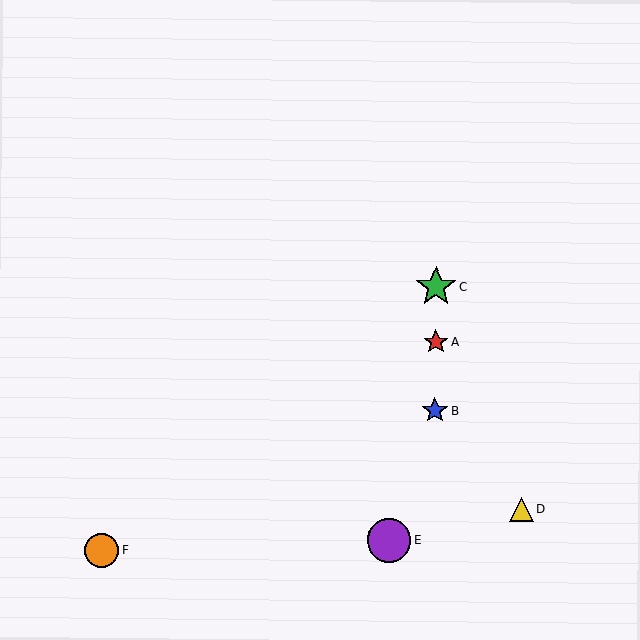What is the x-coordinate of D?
Object D is at x≈522.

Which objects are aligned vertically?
Objects A, B, C are aligned vertically.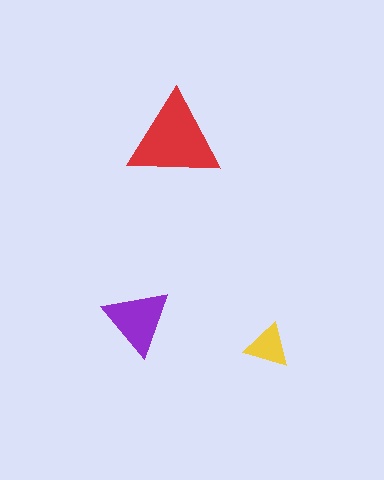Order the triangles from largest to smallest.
the red one, the purple one, the yellow one.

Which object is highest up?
The red triangle is topmost.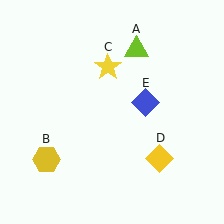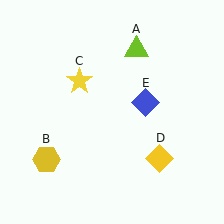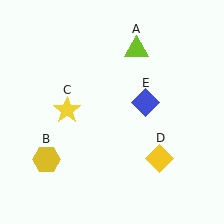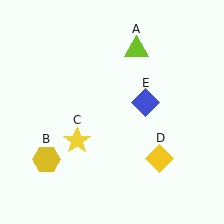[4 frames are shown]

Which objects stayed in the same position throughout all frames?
Lime triangle (object A) and yellow hexagon (object B) and yellow diamond (object D) and blue diamond (object E) remained stationary.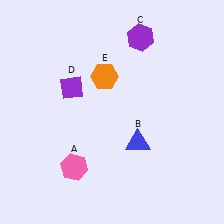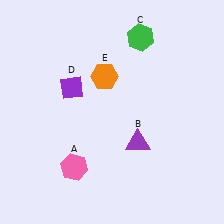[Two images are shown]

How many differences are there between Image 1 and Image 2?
There are 2 differences between the two images.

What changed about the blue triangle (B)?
In Image 1, B is blue. In Image 2, it changed to purple.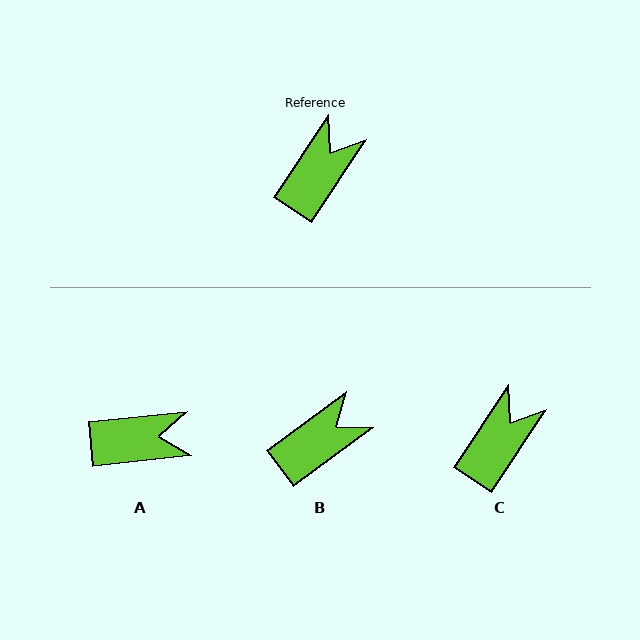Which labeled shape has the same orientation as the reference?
C.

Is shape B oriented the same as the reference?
No, it is off by about 20 degrees.